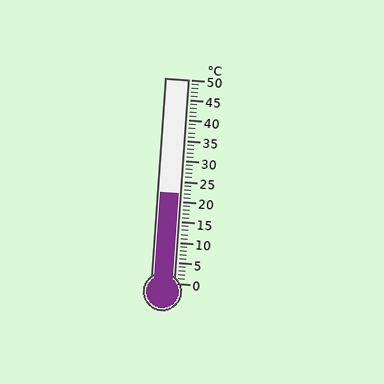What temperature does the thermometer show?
The thermometer shows approximately 22°C.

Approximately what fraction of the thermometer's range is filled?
The thermometer is filled to approximately 45% of its range.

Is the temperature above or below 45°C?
The temperature is below 45°C.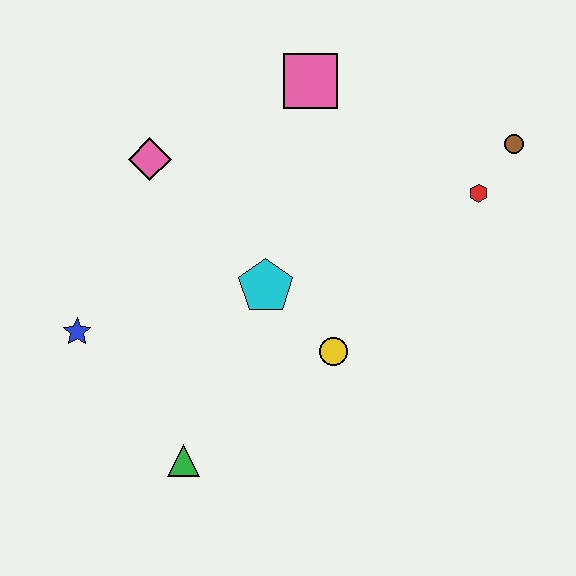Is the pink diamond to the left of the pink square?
Yes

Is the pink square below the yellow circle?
No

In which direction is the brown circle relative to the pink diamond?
The brown circle is to the right of the pink diamond.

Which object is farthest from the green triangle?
The brown circle is farthest from the green triangle.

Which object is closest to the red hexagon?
The brown circle is closest to the red hexagon.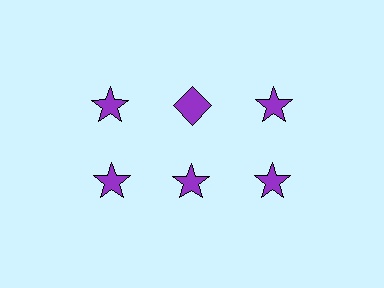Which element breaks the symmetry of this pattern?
The purple diamond in the top row, second from left column breaks the symmetry. All other shapes are purple stars.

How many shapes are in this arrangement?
There are 6 shapes arranged in a grid pattern.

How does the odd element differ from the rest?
It has a different shape: diamond instead of star.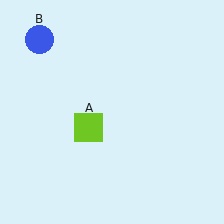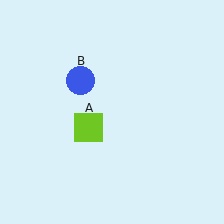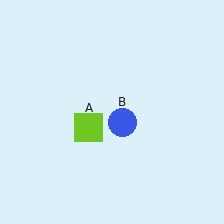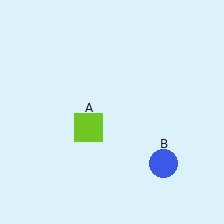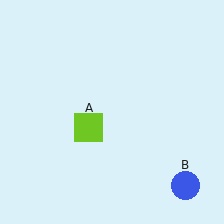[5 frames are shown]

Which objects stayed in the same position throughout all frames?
Lime square (object A) remained stationary.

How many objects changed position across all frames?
1 object changed position: blue circle (object B).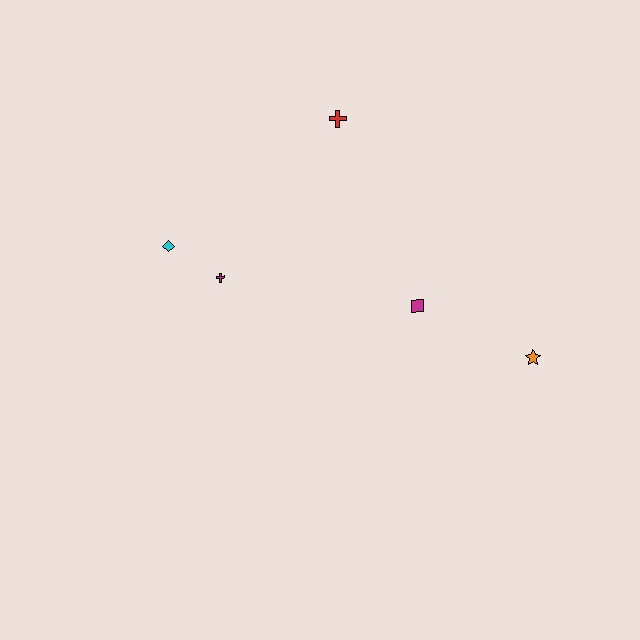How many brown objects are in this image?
There are no brown objects.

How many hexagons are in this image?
There are no hexagons.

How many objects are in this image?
There are 5 objects.